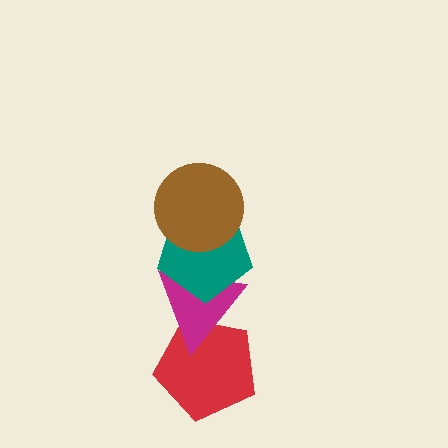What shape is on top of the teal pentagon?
The brown circle is on top of the teal pentagon.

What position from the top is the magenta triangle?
The magenta triangle is 3rd from the top.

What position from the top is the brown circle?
The brown circle is 1st from the top.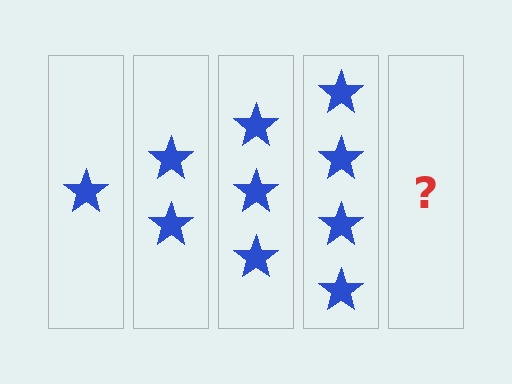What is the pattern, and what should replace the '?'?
The pattern is that each step adds one more star. The '?' should be 5 stars.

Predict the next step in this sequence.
The next step is 5 stars.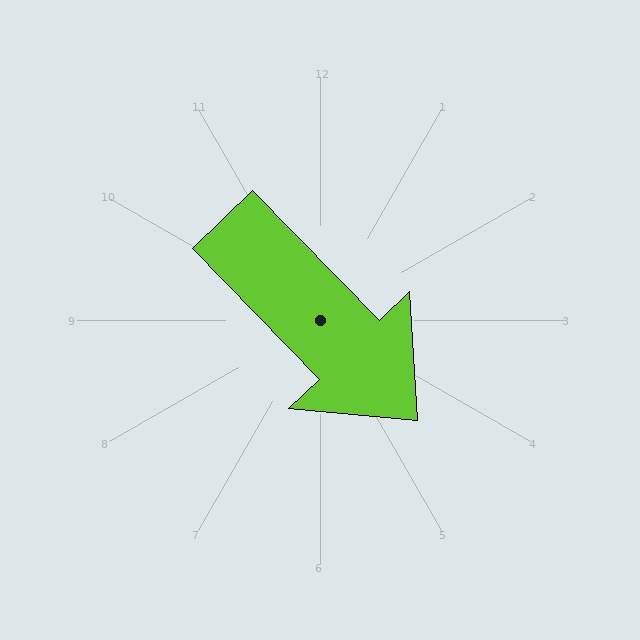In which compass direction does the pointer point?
Southeast.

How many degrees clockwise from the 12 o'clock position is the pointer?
Approximately 136 degrees.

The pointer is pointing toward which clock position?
Roughly 5 o'clock.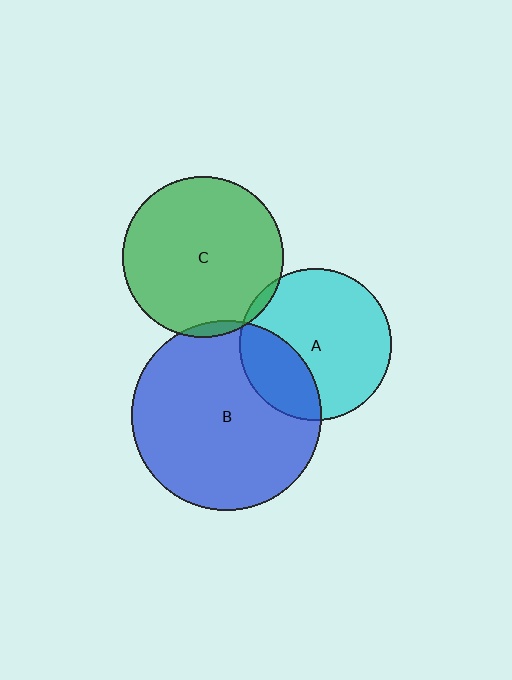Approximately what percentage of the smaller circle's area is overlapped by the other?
Approximately 5%.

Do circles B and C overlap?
Yes.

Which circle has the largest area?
Circle B (blue).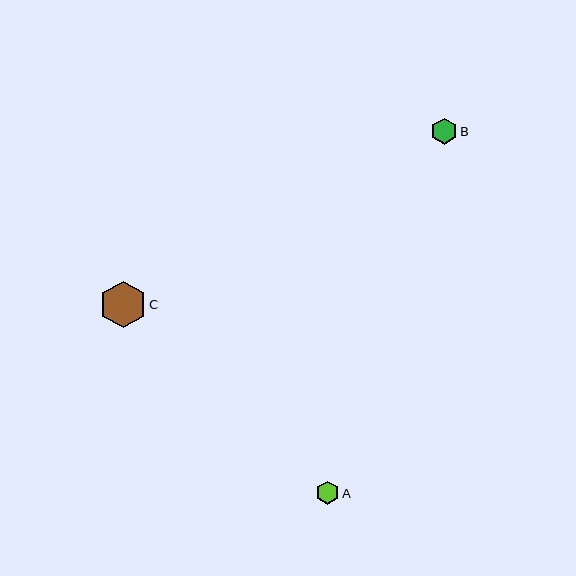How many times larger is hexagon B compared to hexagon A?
Hexagon B is approximately 1.1 times the size of hexagon A.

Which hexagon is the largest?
Hexagon C is the largest with a size of approximately 46 pixels.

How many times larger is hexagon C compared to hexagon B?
Hexagon C is approximately 1.8 times the size of hexagon B.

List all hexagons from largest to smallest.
From largest to smallest: C, B, A.